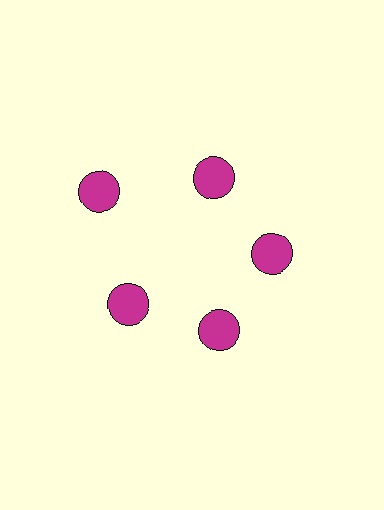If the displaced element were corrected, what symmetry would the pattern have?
It would have 5-fold rotational symmetry — the pattern would map onto itself every 72 degrees.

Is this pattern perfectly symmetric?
No. The 5 magenta circles are arranged in a ring, but one element near the 10 o'clock position is pushed outward from the center, breaking the 5-fold rotational symmetry.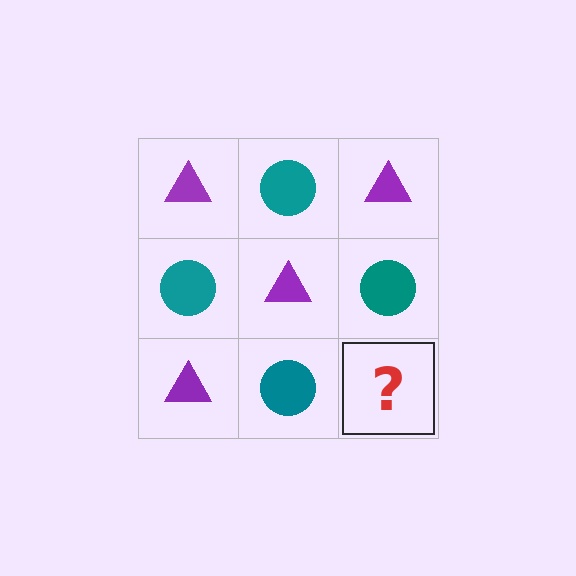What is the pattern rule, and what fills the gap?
The rule is that it alternates purple triangle and teal circle in a checkerboard pattern. The gap should be filled with a purple triangle.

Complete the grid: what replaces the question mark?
The question mark should be replaced with a purple triangle.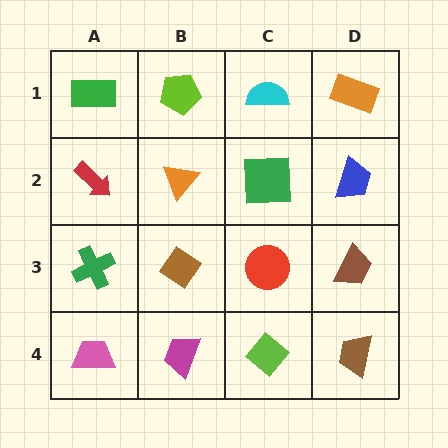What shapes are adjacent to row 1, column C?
A green square (row 2, column C), a lime pentagon (row 1, column B), an orange rectangle (row 1, column D).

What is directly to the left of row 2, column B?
A red arrow.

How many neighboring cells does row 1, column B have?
3.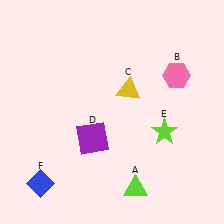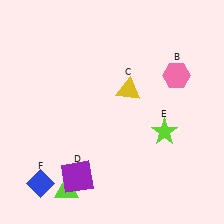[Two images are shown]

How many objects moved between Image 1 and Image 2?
2 objects moved between the two images.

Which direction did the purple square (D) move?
The purple square (D) moved down.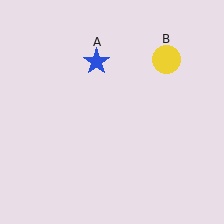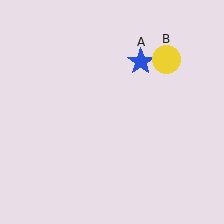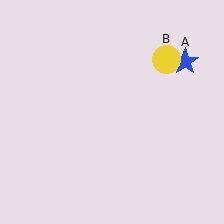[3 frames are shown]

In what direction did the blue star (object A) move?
The blue star (object A) moved right.